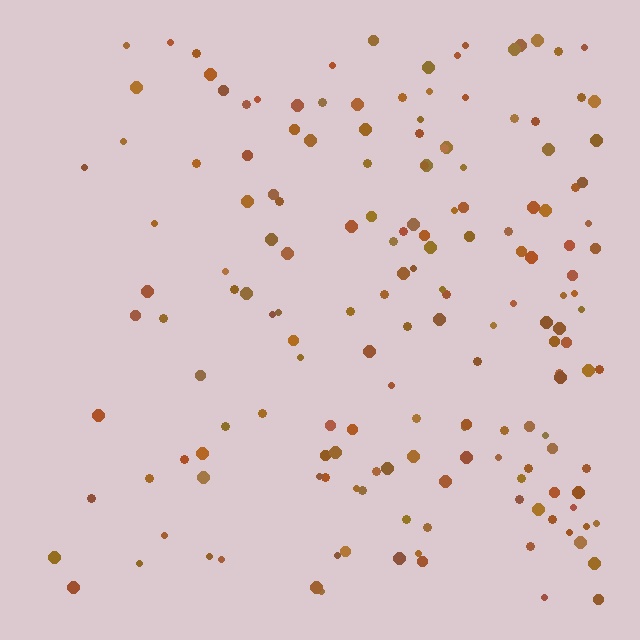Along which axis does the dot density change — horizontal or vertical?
Horizontal.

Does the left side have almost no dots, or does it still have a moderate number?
Still a moderate number, just noticeably fewer than the right.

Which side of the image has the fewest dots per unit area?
The left.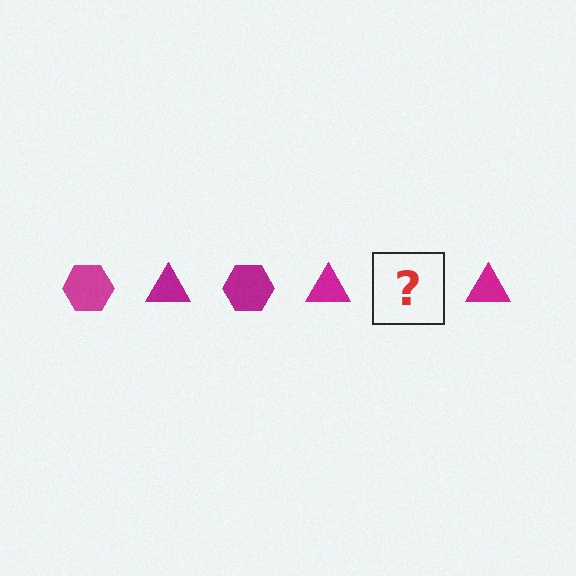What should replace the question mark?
The question mark should be replaced with a magenta hexagon.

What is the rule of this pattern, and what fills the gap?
The rule is that the pattern cycles through hexagon, triangle shapes in magenta. The gap should be filled with a magenta hexagon.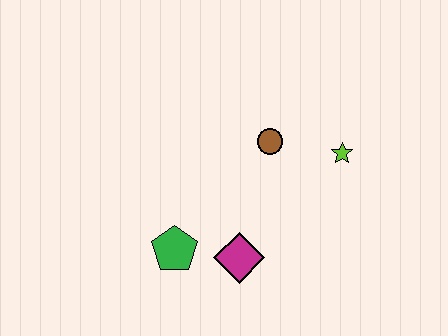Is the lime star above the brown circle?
No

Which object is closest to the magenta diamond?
The green pentagon is closest to the magenta diamond.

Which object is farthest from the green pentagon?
The lime star is farthest from the green pentagon.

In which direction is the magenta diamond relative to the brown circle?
The magenta diamond is below the brown circle.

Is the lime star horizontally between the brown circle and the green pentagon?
No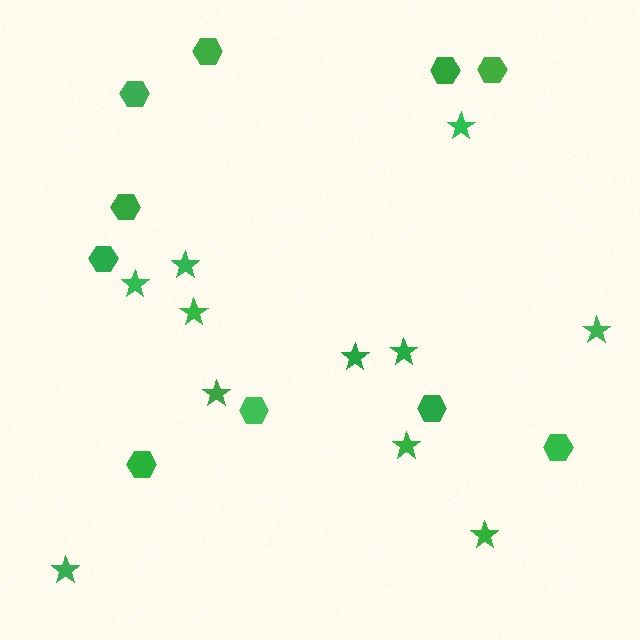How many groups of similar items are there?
There are 2 groups: one group of stars (11) and one group of hexagons (10).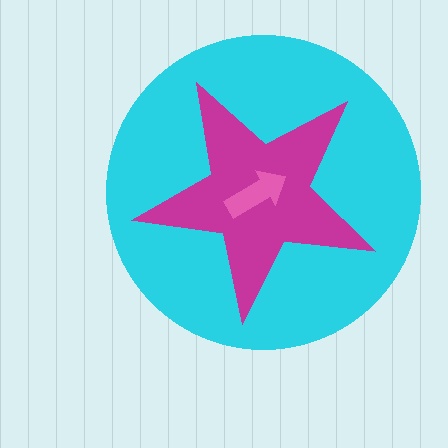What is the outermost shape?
The cyan circle.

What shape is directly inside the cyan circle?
The magenta star.